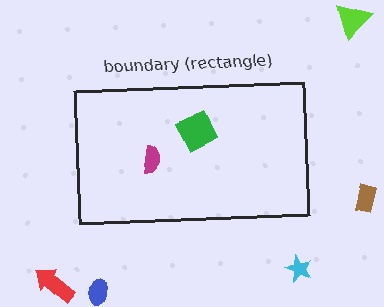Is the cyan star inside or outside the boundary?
Outside.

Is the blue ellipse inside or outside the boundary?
Outside.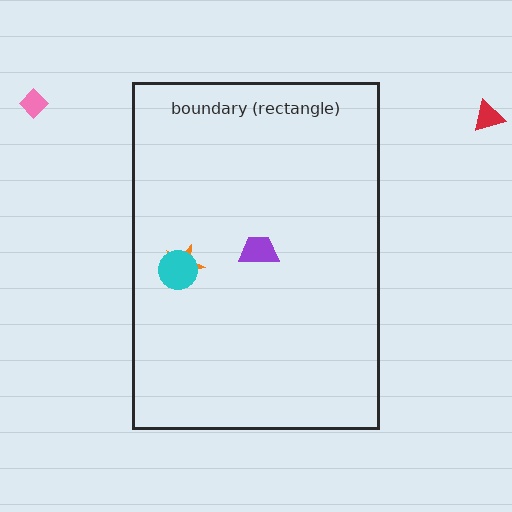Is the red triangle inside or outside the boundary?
Outside.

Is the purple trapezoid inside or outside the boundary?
Inside.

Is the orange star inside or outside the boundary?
Inside.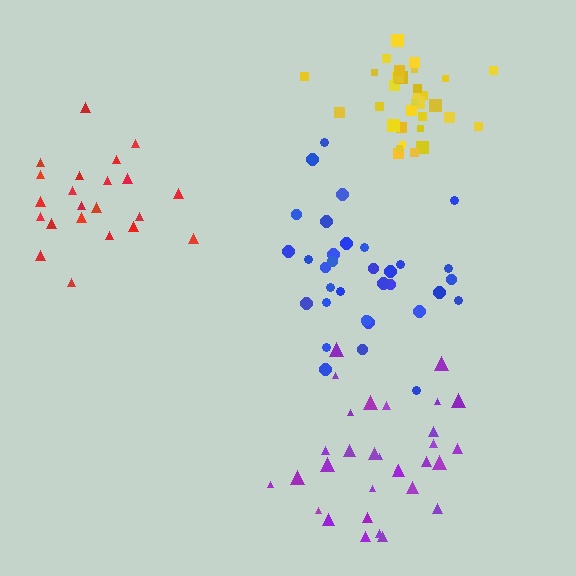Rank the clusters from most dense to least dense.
yellow, purple, red, blue.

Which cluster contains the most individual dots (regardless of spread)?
Blue (33).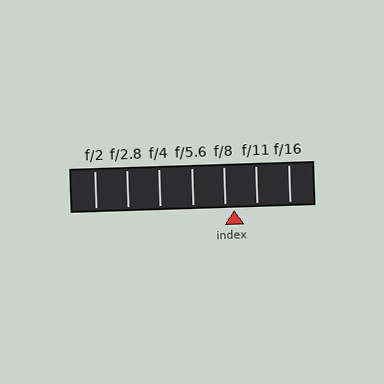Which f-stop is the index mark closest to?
The index mark is closest to f/8.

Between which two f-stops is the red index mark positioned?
The index mark is between f/8 and f/11.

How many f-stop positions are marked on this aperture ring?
There are 7 f-stop positions marked.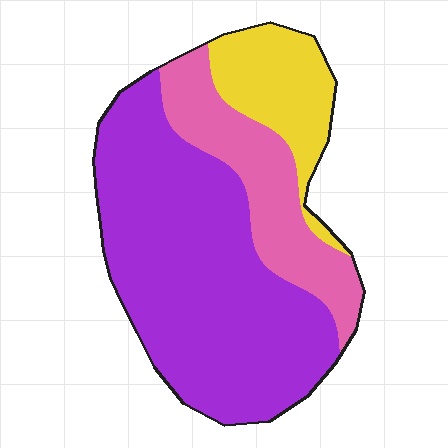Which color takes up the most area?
Purple, at roughly 60%.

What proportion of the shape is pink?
Pink covers around 25% of the shape.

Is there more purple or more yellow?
Purple.